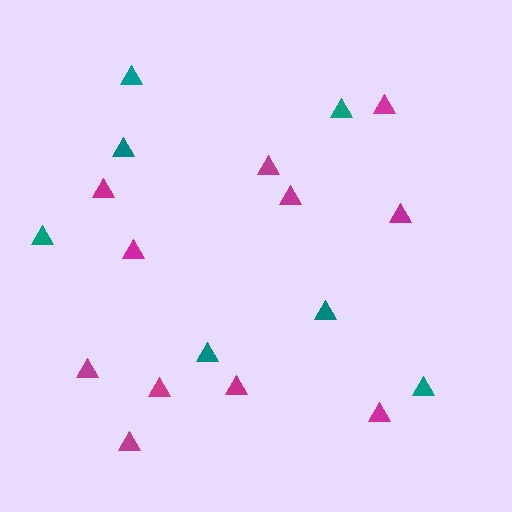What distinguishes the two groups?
There are 2 groups: one group of magenta triangles (11) and one group of teal triangles (7).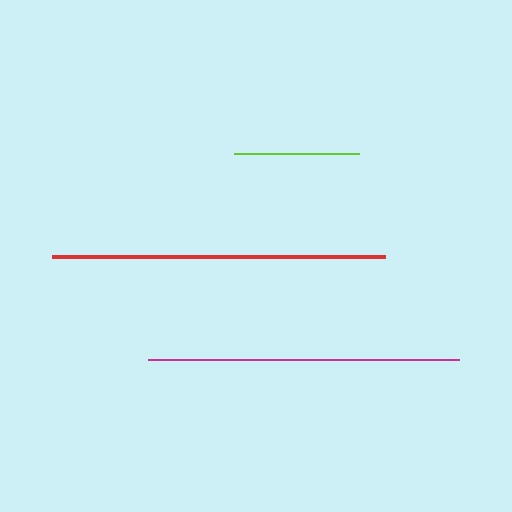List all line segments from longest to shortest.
From longest to shortest: red, magenta, lime.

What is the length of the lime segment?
The lime segment is approximately 125 pixels long.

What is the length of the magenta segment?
The magenta segment is approximately 311 pixels long.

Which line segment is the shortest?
The lime line is the shortest at approximately 125 pixels.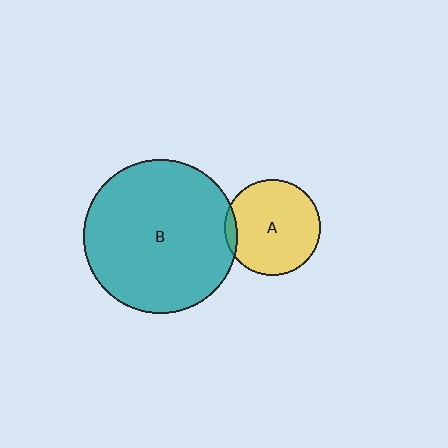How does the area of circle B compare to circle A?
Approximately 2.6 times.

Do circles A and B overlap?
Yes.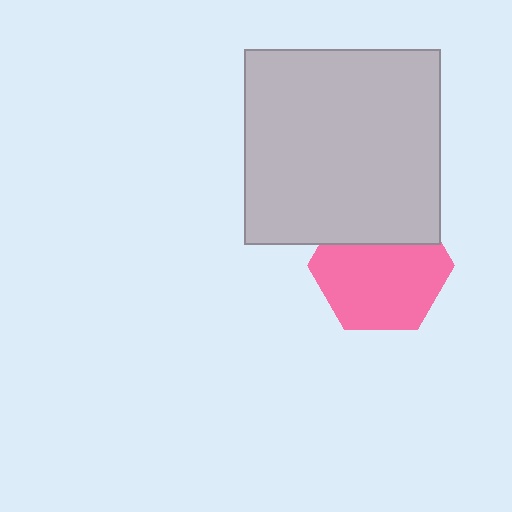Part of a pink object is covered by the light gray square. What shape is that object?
It is a hexagon.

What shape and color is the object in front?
The object in front is a light gray square.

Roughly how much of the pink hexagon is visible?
Most of it is visible (roughly 69%).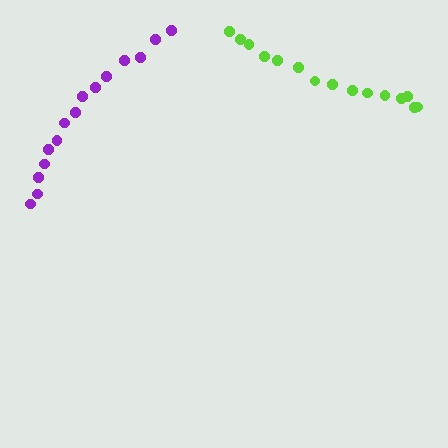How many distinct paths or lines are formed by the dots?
There are 2 distinct paths.